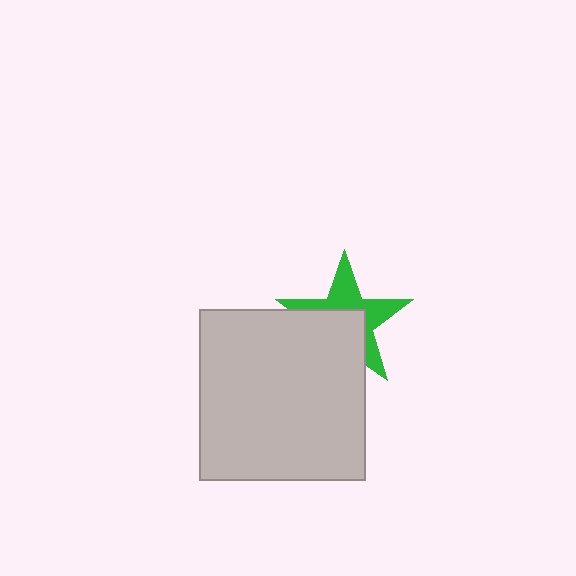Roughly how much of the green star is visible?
About half of it is visible (roughly 51%).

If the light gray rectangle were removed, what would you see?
You would see the complete green star.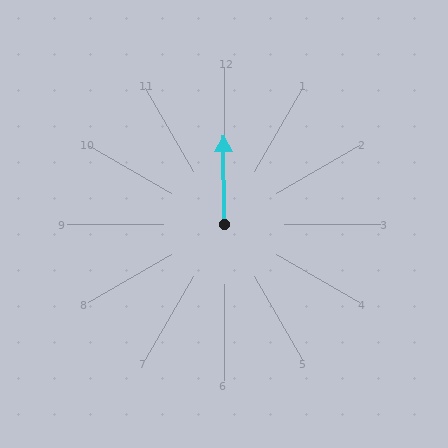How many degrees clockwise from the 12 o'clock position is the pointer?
Approximately 359 degrees.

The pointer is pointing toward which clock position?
Roughly 12 o'clock.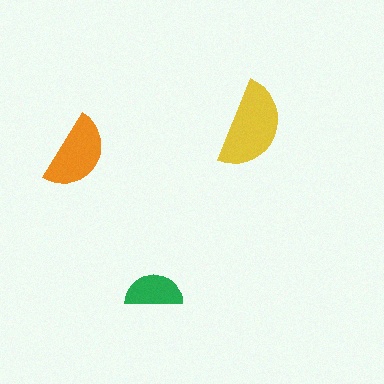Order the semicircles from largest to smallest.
the yellow one, the orange one, the green one.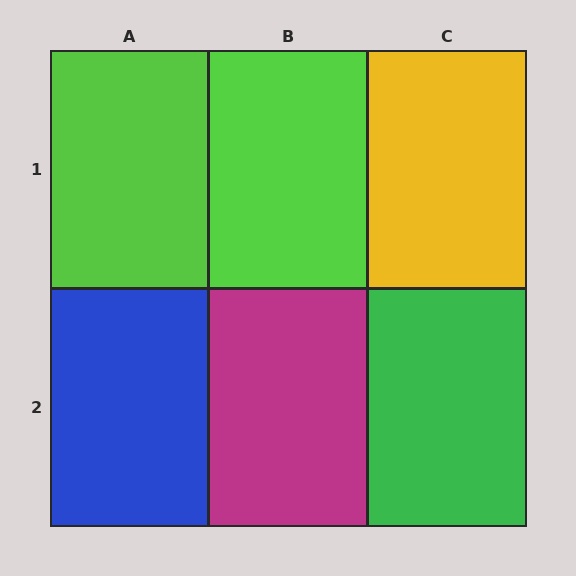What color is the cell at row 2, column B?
Magenta.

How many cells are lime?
2 cells are lime.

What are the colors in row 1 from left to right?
Lime, lime, yellow.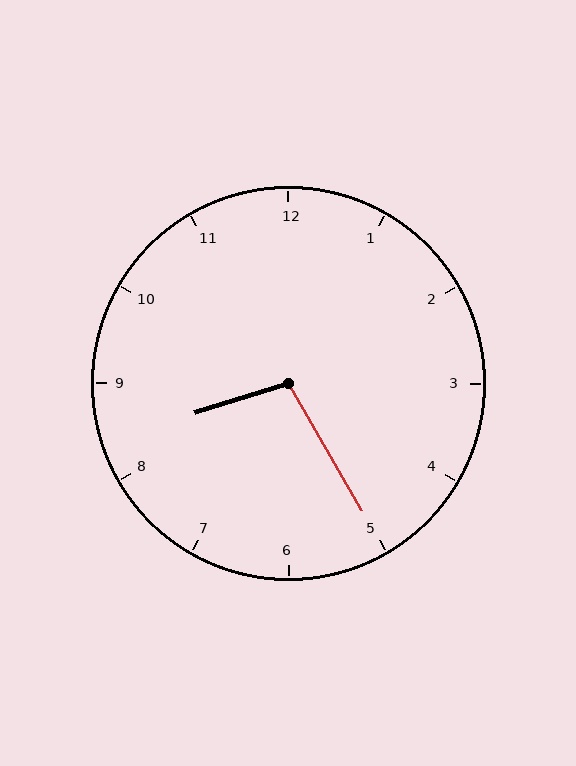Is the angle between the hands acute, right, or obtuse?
It is obtuse.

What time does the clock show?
8:25.